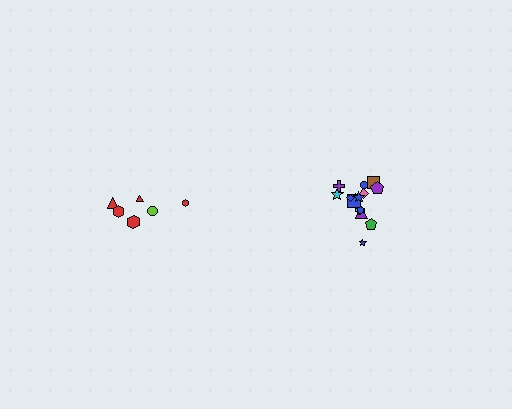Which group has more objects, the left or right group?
The right group.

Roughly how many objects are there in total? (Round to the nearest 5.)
Roughly 20 objects in total.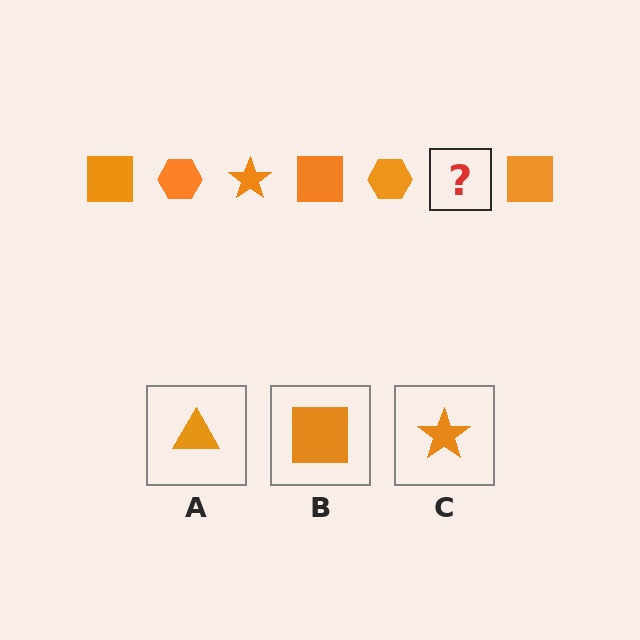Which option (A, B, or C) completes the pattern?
C.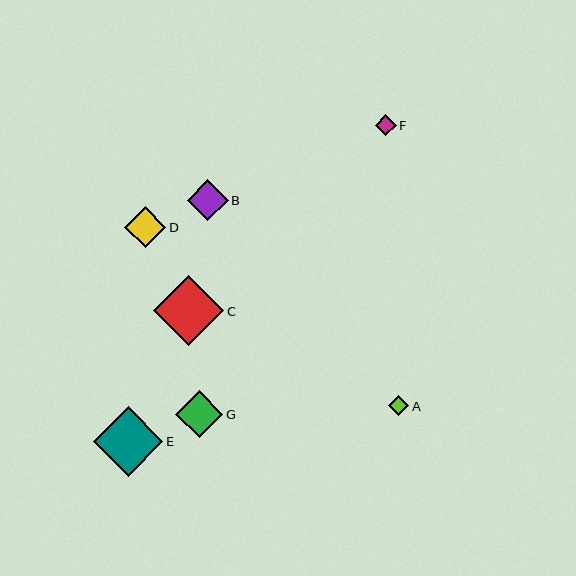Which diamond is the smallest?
Diamond A is the smallest with a size of approximately 20 pixels.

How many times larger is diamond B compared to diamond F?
Diamond B is approximately 2.0 times the size of diamond F.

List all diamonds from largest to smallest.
From largest to smallest: C, E, G, B, D, F, A.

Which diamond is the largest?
Diamond C is the largest with a size of approximately 70 pixels.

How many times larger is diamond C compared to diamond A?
Diamond C is approximately 3.5 times the size of diamond A.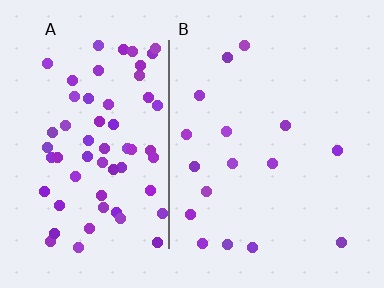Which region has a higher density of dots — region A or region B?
A (the left).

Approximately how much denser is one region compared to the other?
Approximately 4.0× — region A over region B.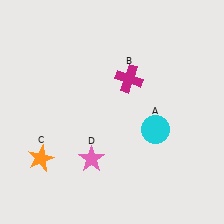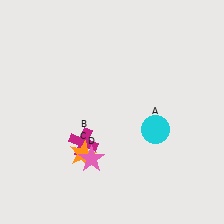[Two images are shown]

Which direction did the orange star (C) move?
The orange star (C) moved right.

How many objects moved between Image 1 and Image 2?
2 objects moved between the two images.